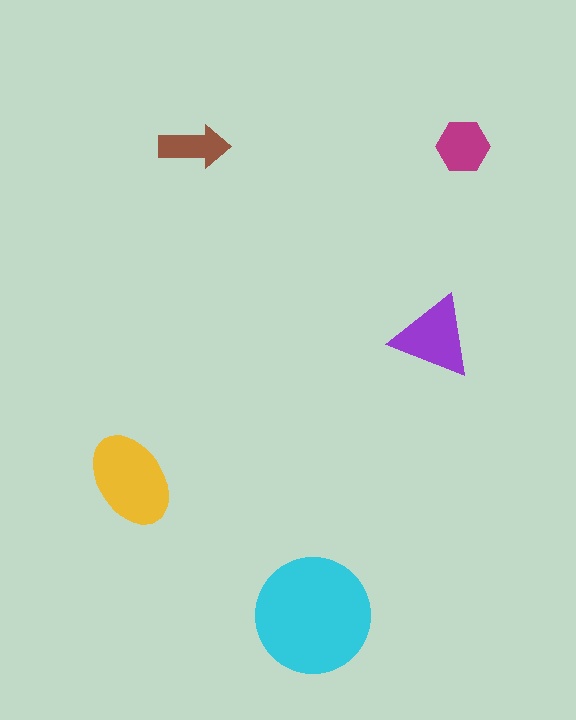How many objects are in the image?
There are 5 objects in the image.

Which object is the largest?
The cyan circle.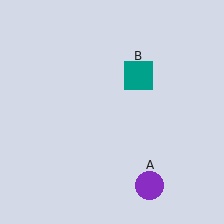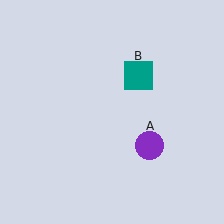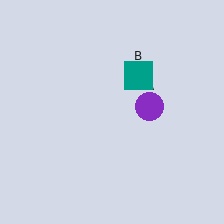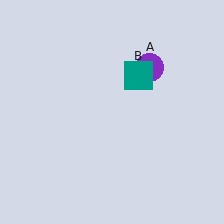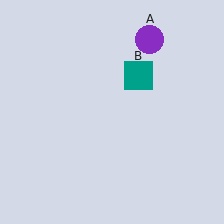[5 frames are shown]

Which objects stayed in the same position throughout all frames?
Teal square (object B) remained stationary.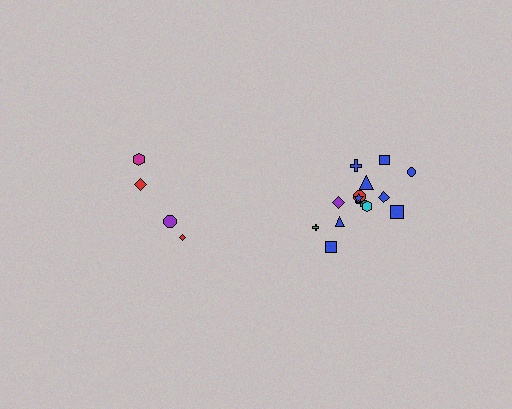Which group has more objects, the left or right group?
The right group.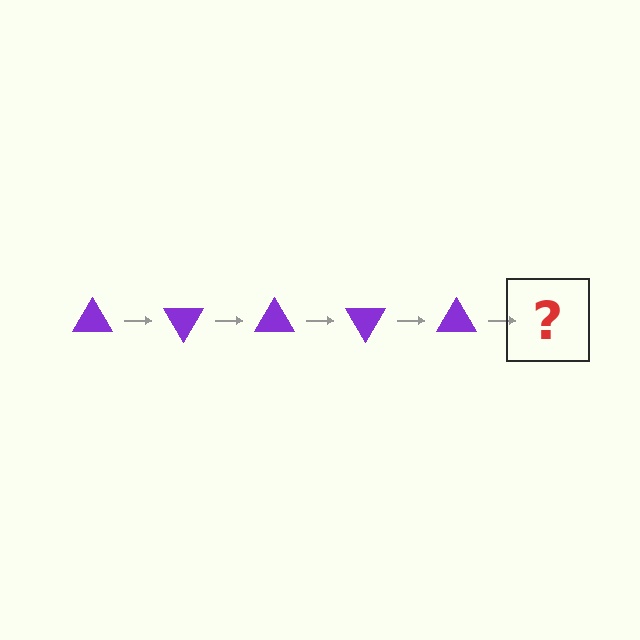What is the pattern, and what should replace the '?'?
The pattern is that the triangle rotates 60 degrees each step. The '?' should be a purple triangle rotated 300 degrees.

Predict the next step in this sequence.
The next step is a purple triangle rotated 300 degrees.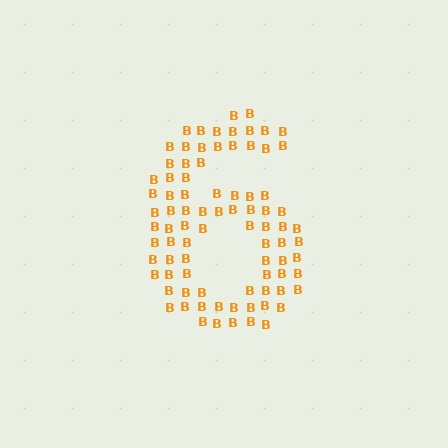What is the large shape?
The large shape is the digit 6.